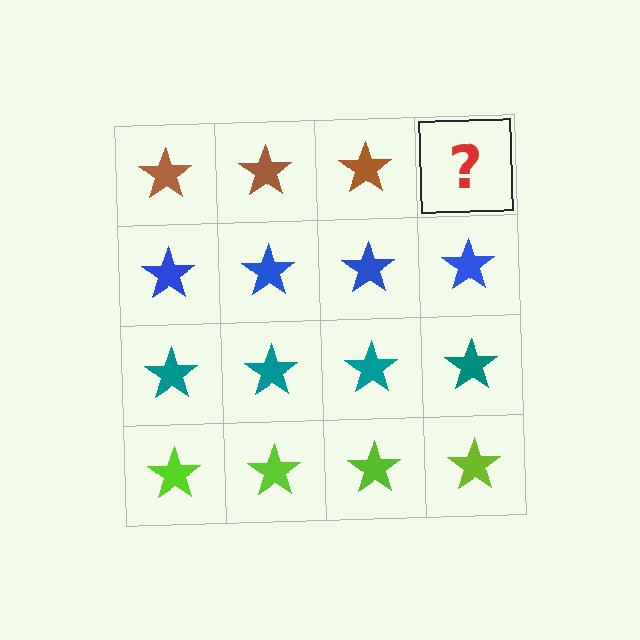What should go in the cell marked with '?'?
The missing cell should contain a brown star.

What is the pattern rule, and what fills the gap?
The rule is that each row has a consistent color. The gap should be filled with a brown star.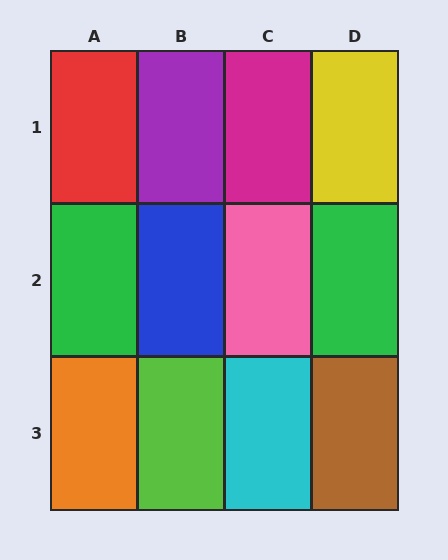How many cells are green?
2 cells are green.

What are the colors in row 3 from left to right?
Orange, lime, cyan, brown.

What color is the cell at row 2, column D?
Green.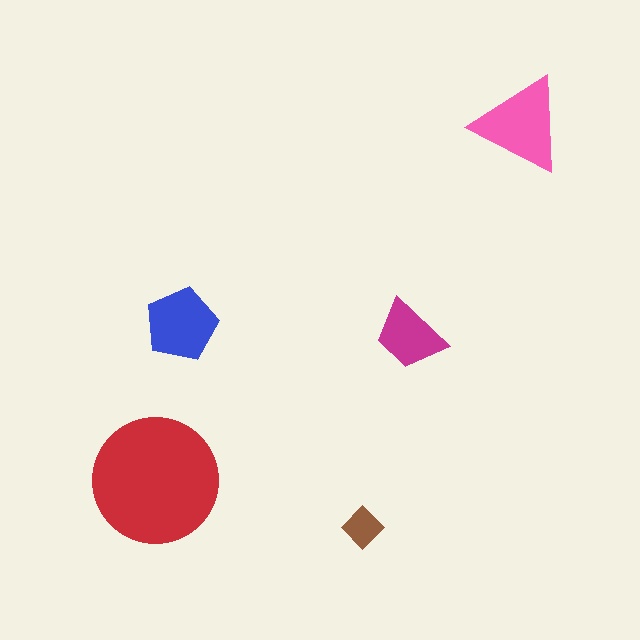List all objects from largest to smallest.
The red circle, the pink triangle, the blue pentagon, the magenta trapezoid, the brown diamond.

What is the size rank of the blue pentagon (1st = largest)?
3rd.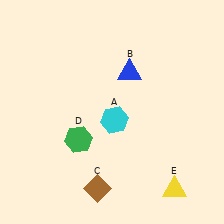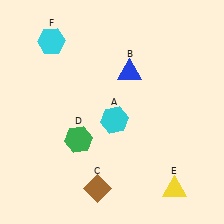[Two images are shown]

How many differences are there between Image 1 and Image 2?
There is 1 difference between the two images.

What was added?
A cyan hexagon (F) was added in Image 2.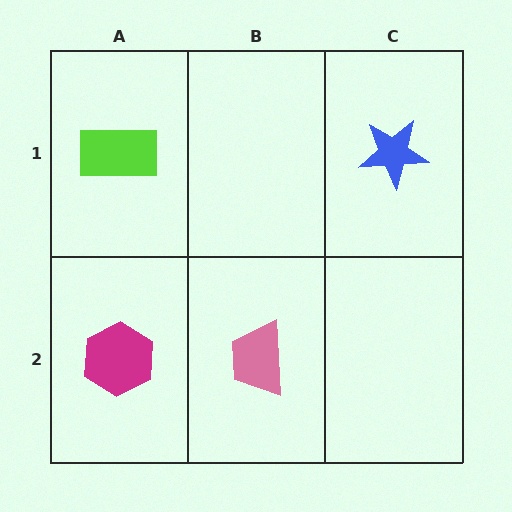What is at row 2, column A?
A magenta hexagon.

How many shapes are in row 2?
2 shapes.